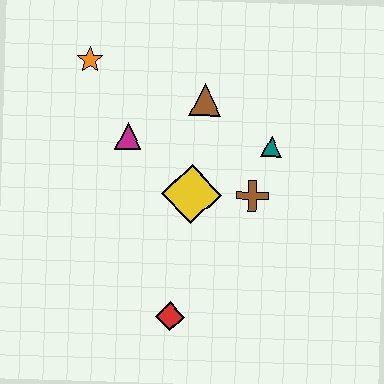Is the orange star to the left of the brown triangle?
Yes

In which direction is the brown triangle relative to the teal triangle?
The brown triangle is to the left of the teal triangle.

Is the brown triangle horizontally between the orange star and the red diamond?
No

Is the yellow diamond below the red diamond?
No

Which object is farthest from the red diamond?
The orange star is farthest from the red diamond.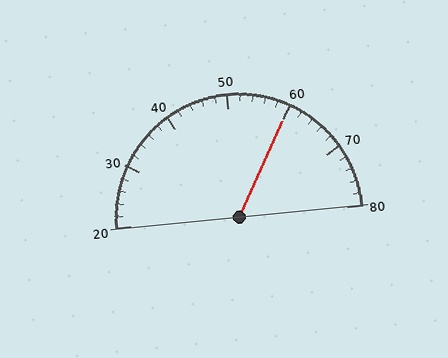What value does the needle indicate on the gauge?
The needle indicates approximately 60.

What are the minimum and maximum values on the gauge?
The gauge ranges from 20 to 80.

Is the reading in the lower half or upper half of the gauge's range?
The reading is in the upper half of the range (20 to 80).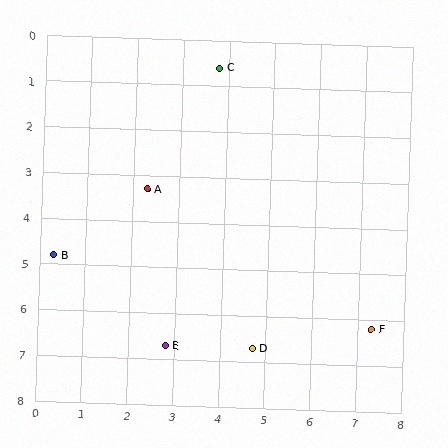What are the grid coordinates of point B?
Point B is at approximately (0.3, 4.8).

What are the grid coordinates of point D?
Point D is at approximately (4.7, 6.7).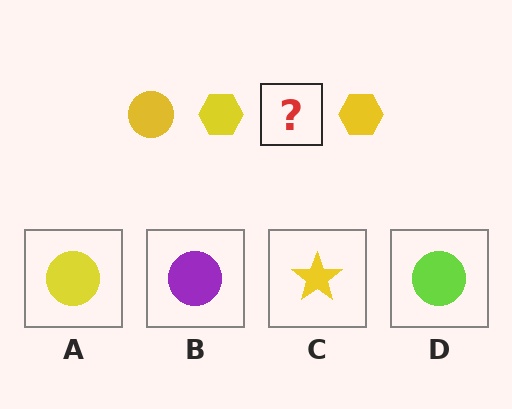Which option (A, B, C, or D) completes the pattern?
A.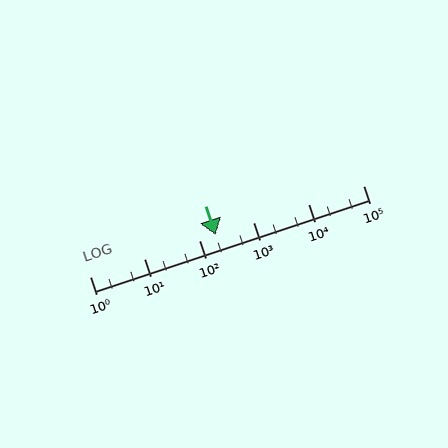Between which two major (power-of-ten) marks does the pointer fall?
The pointer is between 100 and 1000.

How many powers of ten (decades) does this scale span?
The scale spans 5 decades, from 1 to 100000.